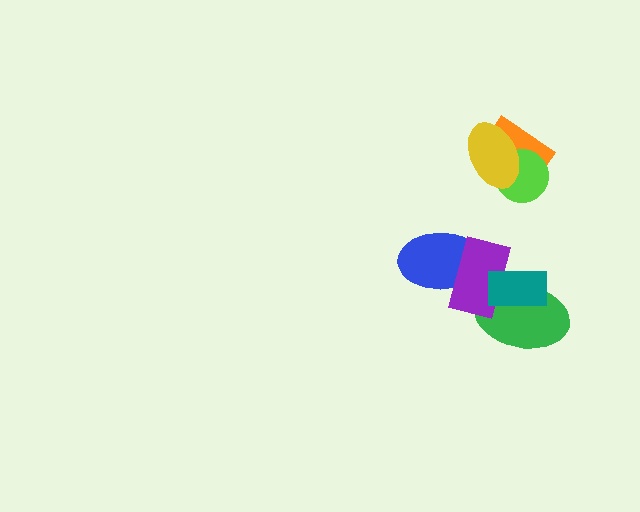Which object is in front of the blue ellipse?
The purple rectangle is in front of the blue ellipse.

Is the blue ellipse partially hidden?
Yes, it is partially covered by another shape.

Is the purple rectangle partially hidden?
Yes, it is partially covered by another shape.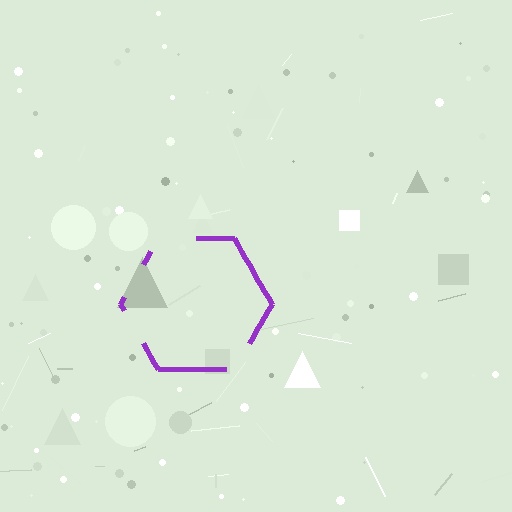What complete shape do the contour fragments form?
The contour fragments form a hexagon.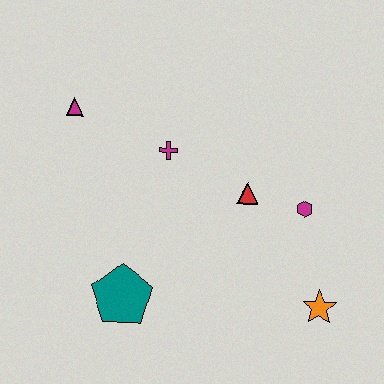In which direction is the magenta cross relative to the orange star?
The magenta cross is to the left of the orange star.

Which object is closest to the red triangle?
The magenta hexagon is closest to the red triangle.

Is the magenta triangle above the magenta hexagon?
Yes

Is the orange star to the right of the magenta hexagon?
Yes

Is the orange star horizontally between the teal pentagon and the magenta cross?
No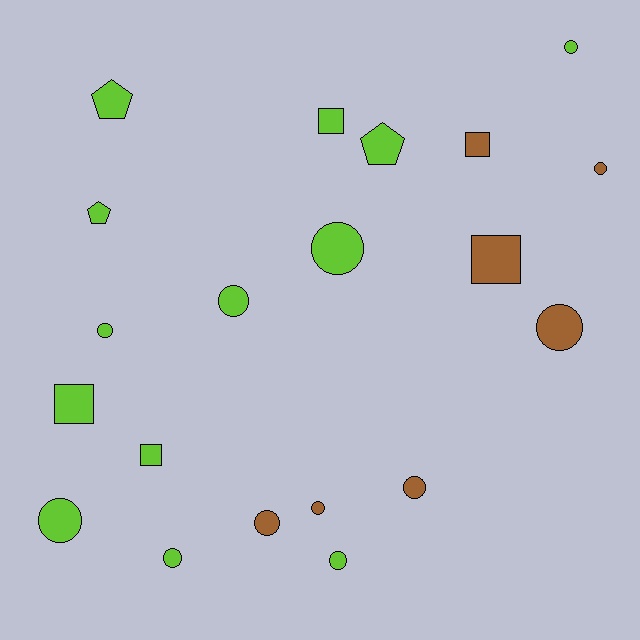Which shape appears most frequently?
Circle, with 12 objects.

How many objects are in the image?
There are 20 objects.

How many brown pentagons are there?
There are no brown pentagons.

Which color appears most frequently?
Lime, with 13 objects.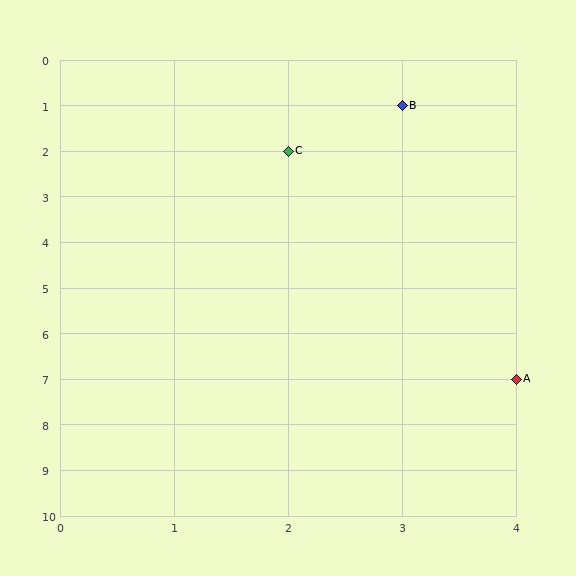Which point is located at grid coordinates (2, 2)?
Point C is at (2, 2).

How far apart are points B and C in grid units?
Points B and C are 1 column and 1 row apart (about 1.4 grid units diagonally).